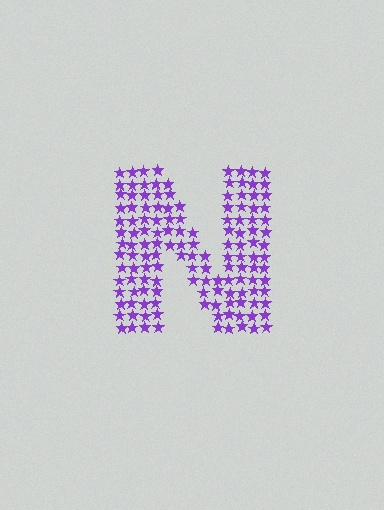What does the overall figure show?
The overall figure shows the letter N.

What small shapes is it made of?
It is made of small stars.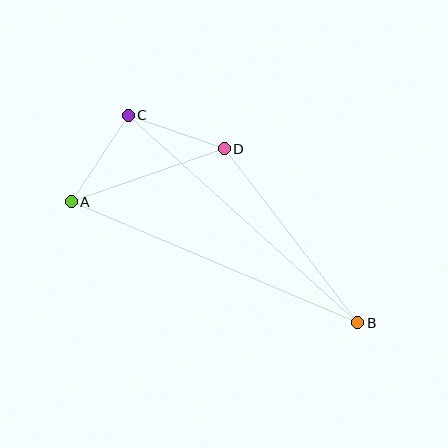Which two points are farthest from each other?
Points A and B are farthest from each other.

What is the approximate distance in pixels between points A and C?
The distance between A and C is approximately 104 pixels.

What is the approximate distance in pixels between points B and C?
The distance between B and C is approximately 309 pixels.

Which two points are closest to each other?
Points C and D are closest to each other.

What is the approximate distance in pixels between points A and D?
The distance between A and D is approximately 162 pixels.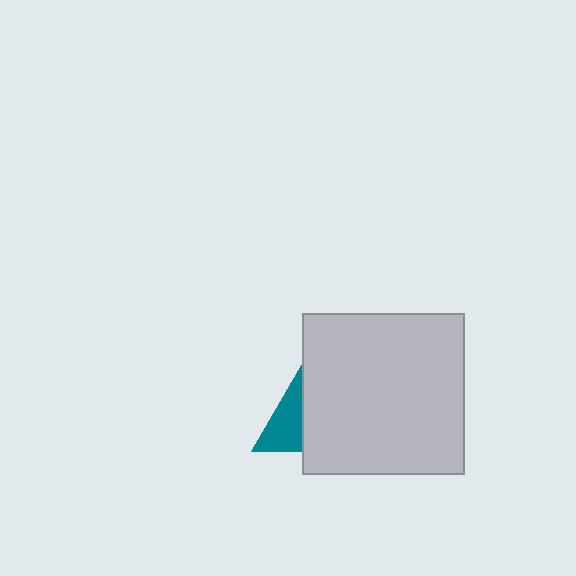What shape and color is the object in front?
The object in front is a light gray square.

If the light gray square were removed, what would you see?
You would see the complete teal triangle.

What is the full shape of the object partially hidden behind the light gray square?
The partially hidden object is a teal triangle.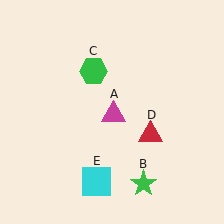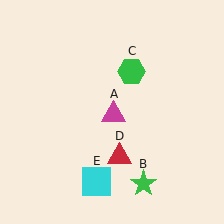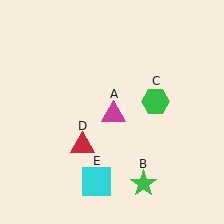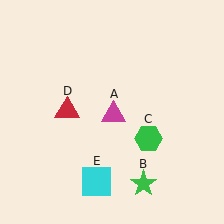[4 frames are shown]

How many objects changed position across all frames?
2 objects changed position: green hexagon (object C), red triangle (object D).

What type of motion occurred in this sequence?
The green hexagon (object C), red triangle (object D) rotated clockwise around the center of the scene.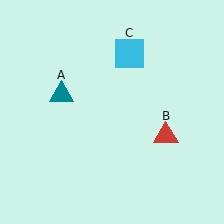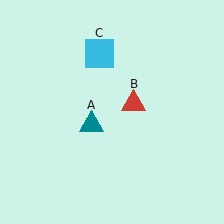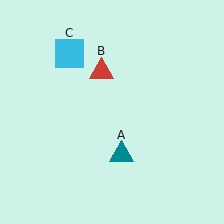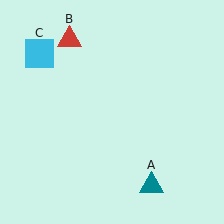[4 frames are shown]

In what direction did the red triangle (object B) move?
The red triangle (object B) moved up and to the left.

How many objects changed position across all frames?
3 objects changed position: teal triangle (object A), red triangle (object B), cyan square (object C).